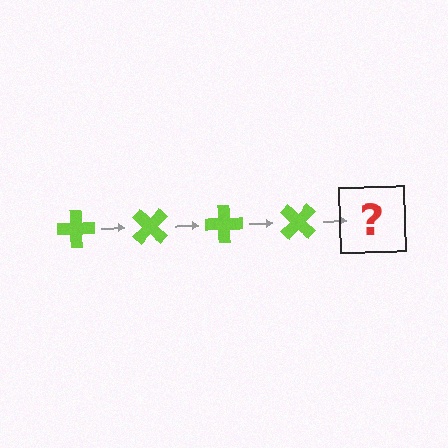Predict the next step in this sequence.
The next step is a lime cross rotated 180 degrees.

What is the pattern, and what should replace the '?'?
The pattern is that the cross rotates 45 degrees each step. The '?' should be a lime cross rotated 180 degrees.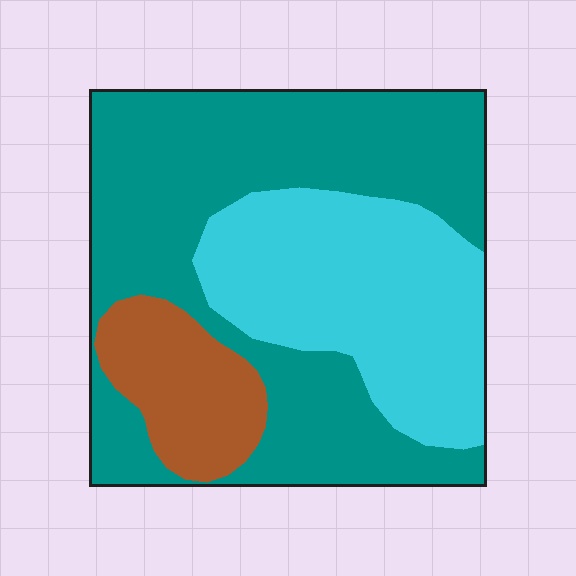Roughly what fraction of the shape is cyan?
Cyan takes up about one third (1/3) of the shape.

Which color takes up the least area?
Brown, at roughly 15%.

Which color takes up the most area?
Teal, at roughly 55%.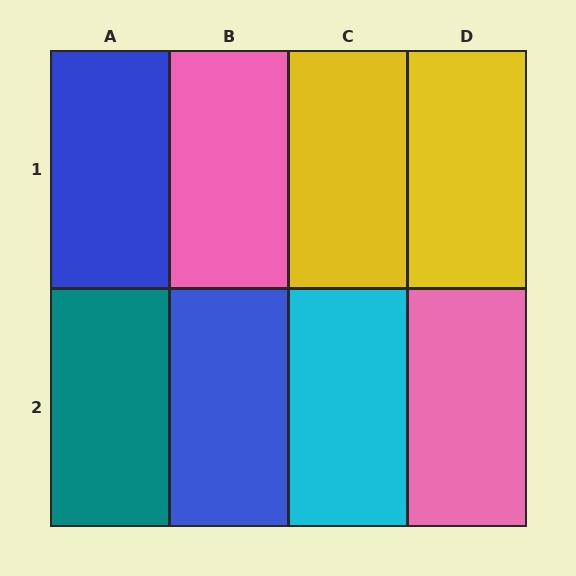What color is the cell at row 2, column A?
Teal.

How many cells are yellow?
2 cells are yellow.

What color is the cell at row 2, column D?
Pink.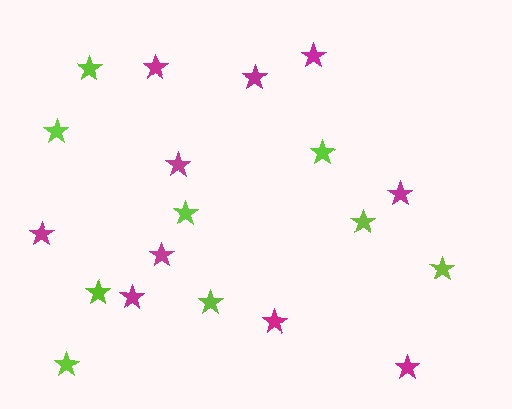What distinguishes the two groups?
There are 2 groups: one group of magenta stars (10) and one group of lime stars (9).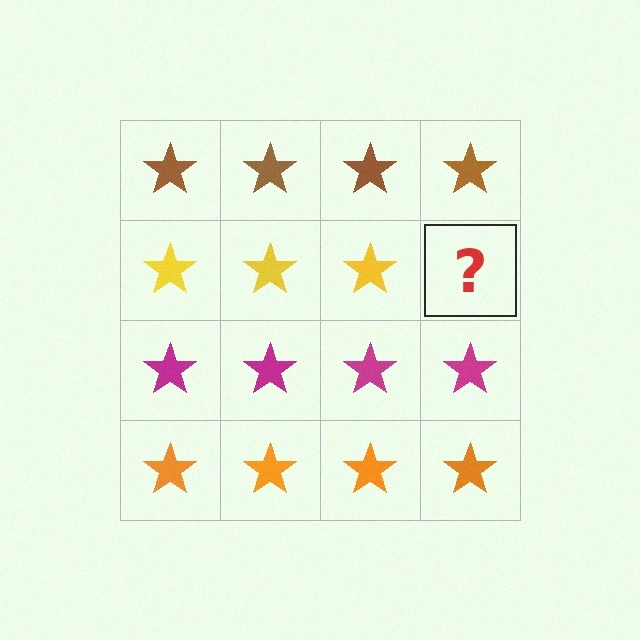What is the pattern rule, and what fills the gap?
The rule is that each row has a consistent color. The gap should be filled with a yellow star.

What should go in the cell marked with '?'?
The missing cell should contain a yellow star.